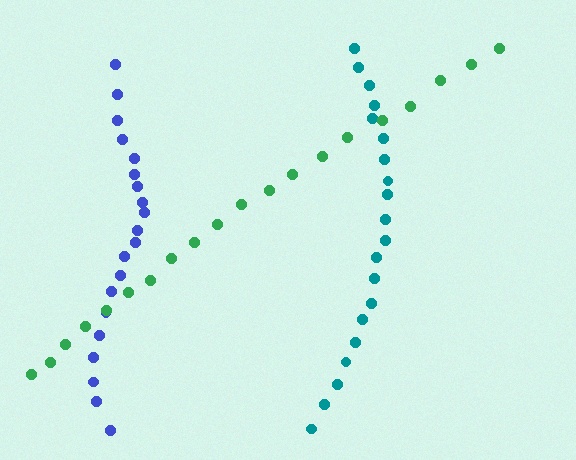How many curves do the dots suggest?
There are 3 distinct paths.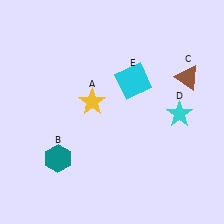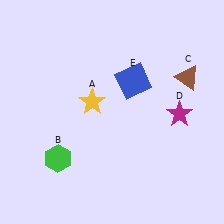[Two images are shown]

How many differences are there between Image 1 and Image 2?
There are 3 differences between the two images.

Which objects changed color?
B changed from teal to green. D changed from cyan to magenta. E changed from cyan to blue.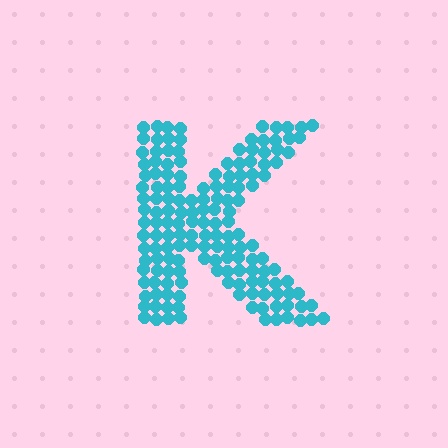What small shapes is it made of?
It is made of small circles.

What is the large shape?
The large shape is the letter K.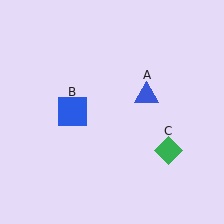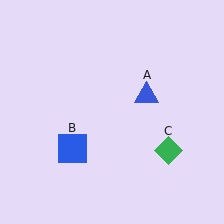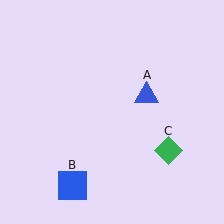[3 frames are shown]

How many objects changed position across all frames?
1 object changed position: blue square (object B).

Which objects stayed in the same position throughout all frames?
Blue triangle (object A) and green diamond (object C) remained stationary.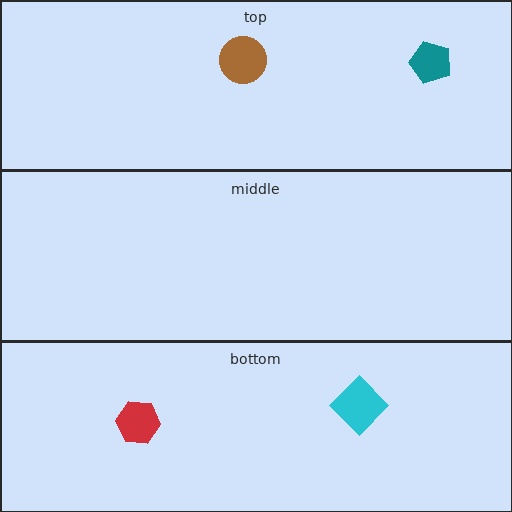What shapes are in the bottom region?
The cyan diamond, the red hexagon.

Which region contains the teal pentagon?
The top region.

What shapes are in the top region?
The brown circle, the teal pentagon.